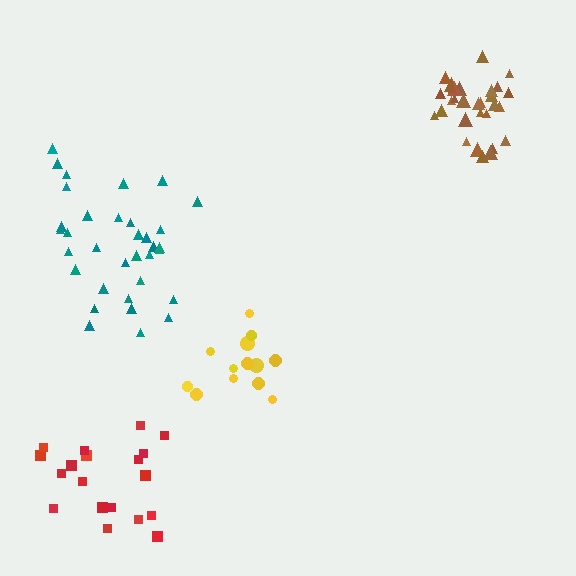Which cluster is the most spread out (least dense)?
Red.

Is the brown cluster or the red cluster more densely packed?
Brown.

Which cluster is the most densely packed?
Brown.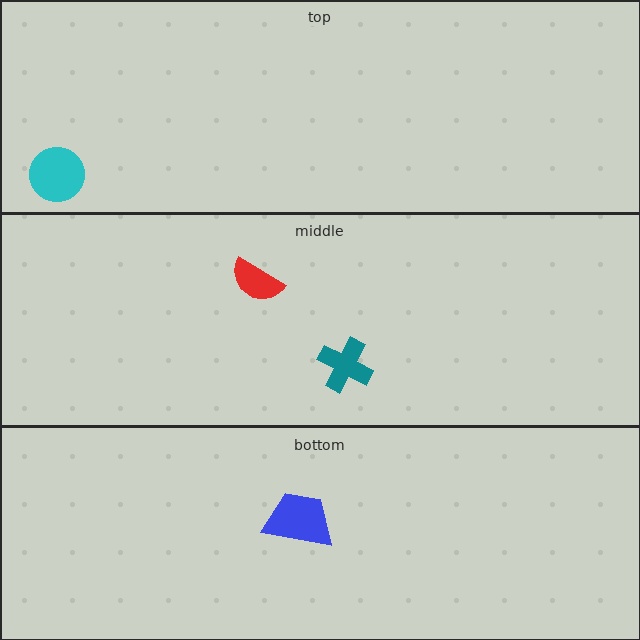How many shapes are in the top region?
1.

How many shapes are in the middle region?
2.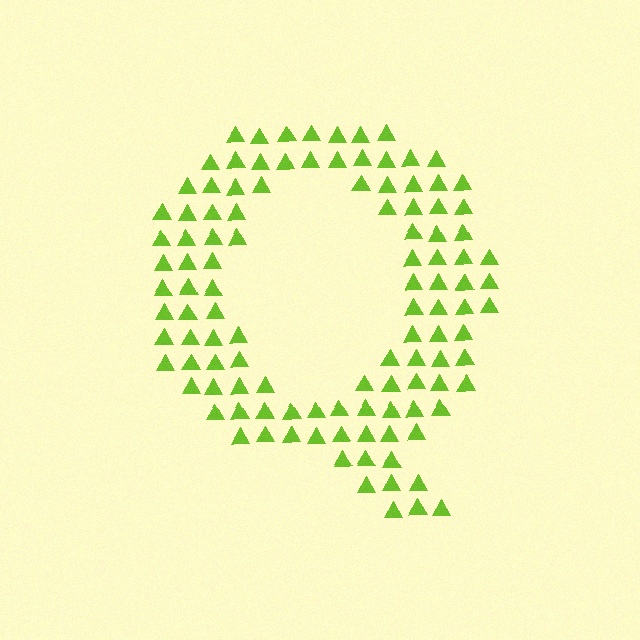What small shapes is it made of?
It is made of small triangles.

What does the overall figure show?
The overall figure shows the letter Q.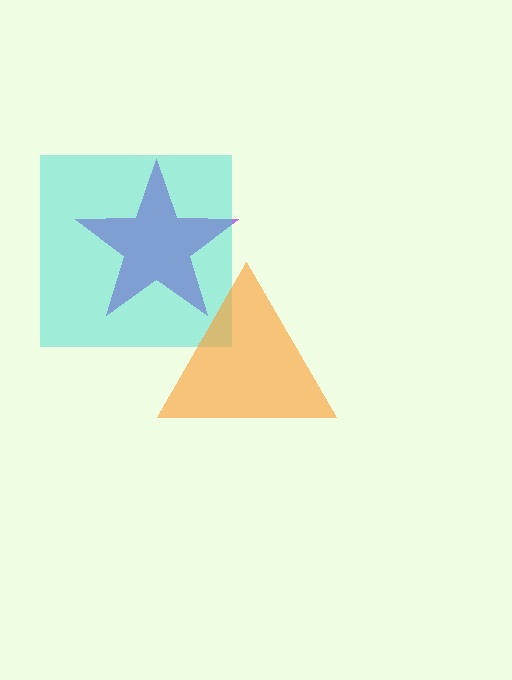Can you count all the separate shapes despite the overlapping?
Yes, there are 3 separate shapes.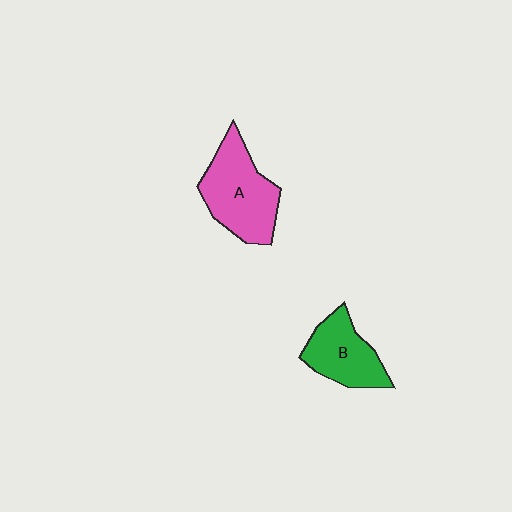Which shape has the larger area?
Shape A (pink).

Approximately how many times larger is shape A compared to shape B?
Approximately 1.4 times.